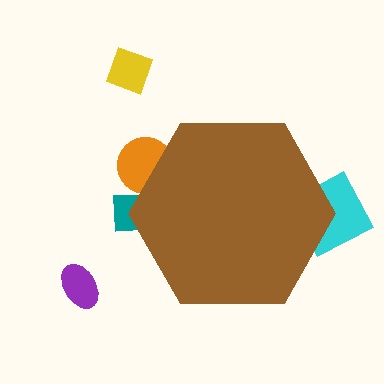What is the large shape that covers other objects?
A brown hexagon.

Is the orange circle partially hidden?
Yes, the orange circle is partially hidden behind the brown hexagon.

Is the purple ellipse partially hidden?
No, the purple ellipse is fully visible.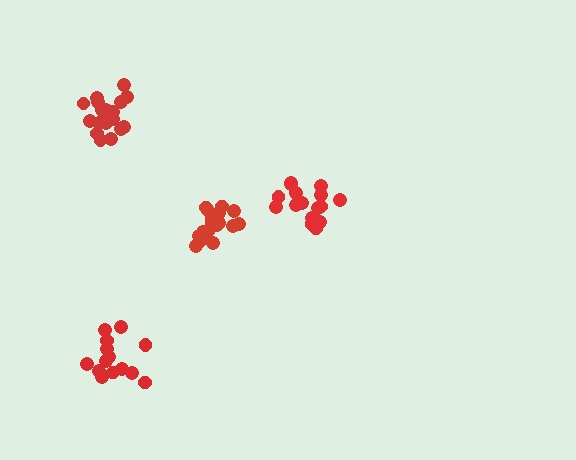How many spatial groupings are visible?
There are 4 spatial groupings.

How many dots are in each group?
Group 1: 16 dots, Group 2: 14 dots, Group 3: 19 dots, Group 4: 19 dots (68 total).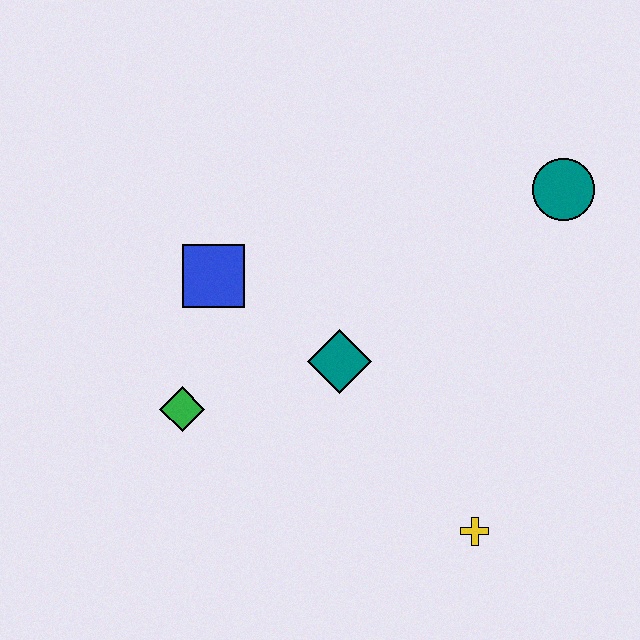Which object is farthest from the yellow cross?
The blue square is farthest from the yellow cross.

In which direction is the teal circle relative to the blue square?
The teal circle is to the right of the blue square.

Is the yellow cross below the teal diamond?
Yes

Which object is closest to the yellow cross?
The teal diamond is closest to the yellow cross.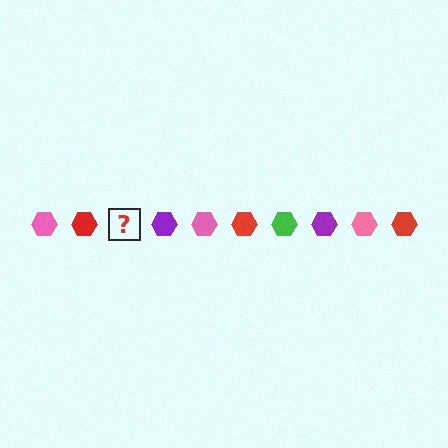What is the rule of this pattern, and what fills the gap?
The rule is that the pattern cycles through pink, red, green, purple hexagons. The gap should be filled with a green hexagon.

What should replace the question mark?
The question mark should be replaced with a green hexagon.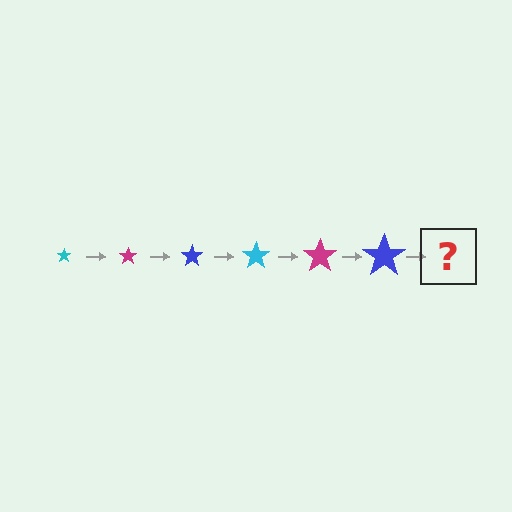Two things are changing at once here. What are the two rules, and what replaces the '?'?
The two rules are that the star grows larger each step and the color cycles through cyan, magenta, and blue. The '?' should be a cyan star, larger than the previous one.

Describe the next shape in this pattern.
It should be a cyan star, larger than the previous one.